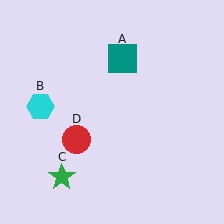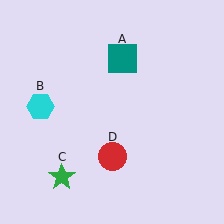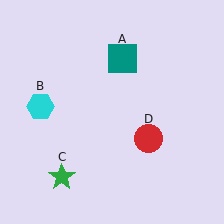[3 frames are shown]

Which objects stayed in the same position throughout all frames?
Teal square (object A) and cyan hexagon (object B) and green star (object C) remained stationary.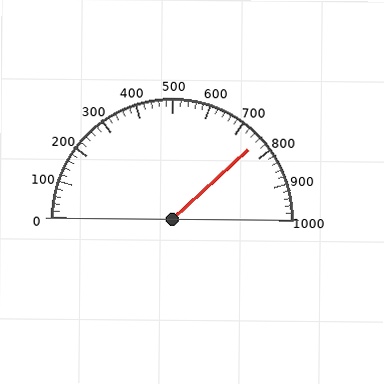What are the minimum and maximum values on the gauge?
The gauge ranges from 0 to 1000.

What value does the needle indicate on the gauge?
The needle indicates approximately 760.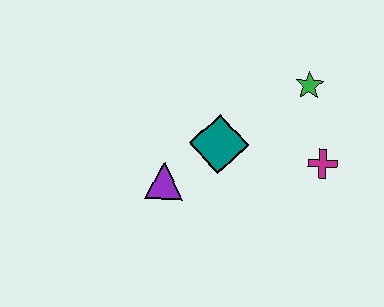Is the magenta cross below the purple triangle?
No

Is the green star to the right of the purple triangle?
Yes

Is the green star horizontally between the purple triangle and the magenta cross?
Yes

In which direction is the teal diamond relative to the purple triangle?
The teal diamond is to the right of the purple triangle.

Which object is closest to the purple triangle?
The teal diamond is closest to the purple triangle.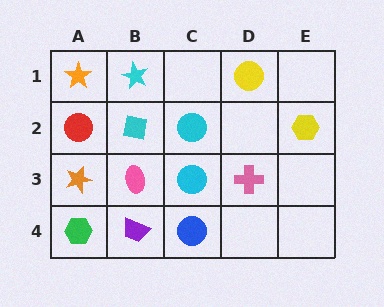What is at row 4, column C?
A blue circle.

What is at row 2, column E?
A yellow hexagon.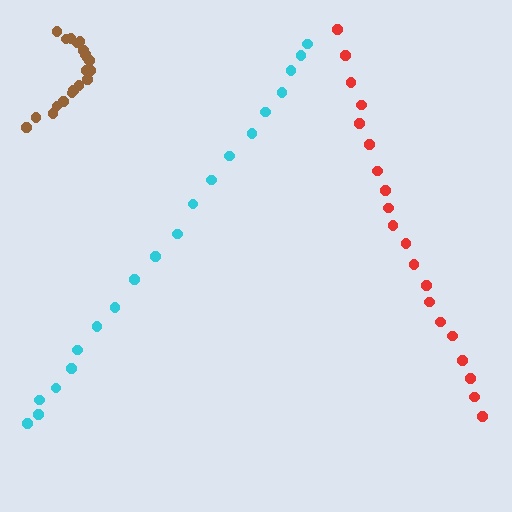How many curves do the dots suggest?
There are 3 distinct paths.